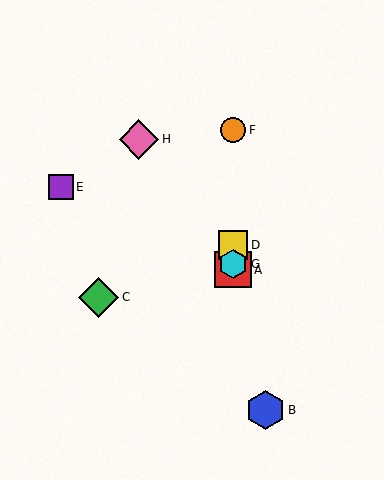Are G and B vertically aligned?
No, G is at x≈233 and B is at x≈266.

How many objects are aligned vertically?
4 objects (A, D, F, G) are aligned vertically.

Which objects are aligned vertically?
Objects A, D, F, G are aligned vertically.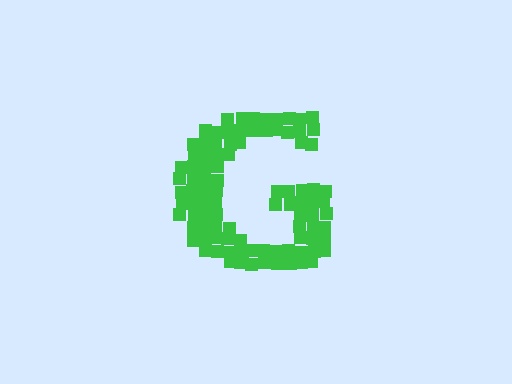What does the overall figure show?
The overall figure shows the letter G.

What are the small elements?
The small elements are squares.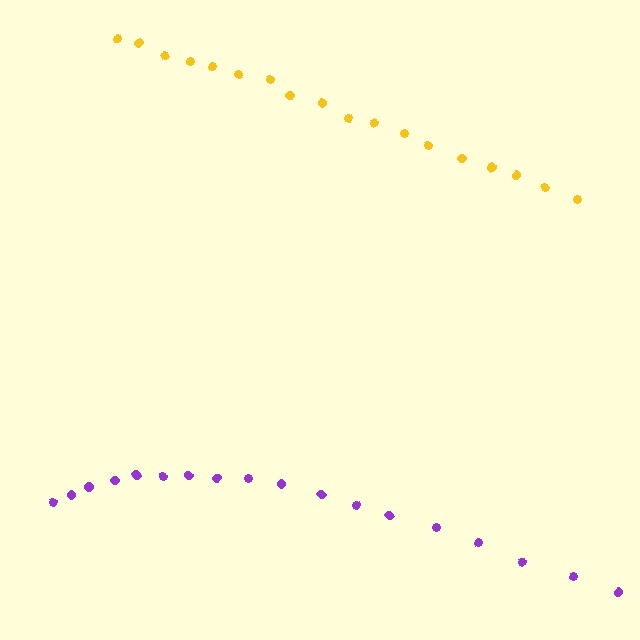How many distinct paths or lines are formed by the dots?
There are 2 distinct paths.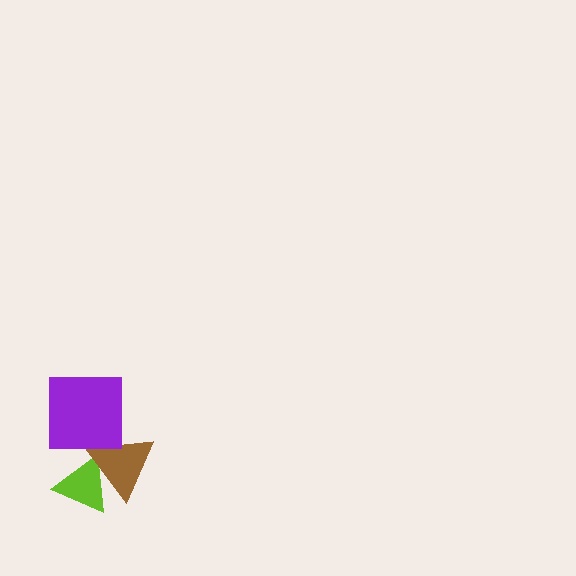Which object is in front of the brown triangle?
The purple square is in front of the brown triangle.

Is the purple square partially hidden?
No, no other shape covers it.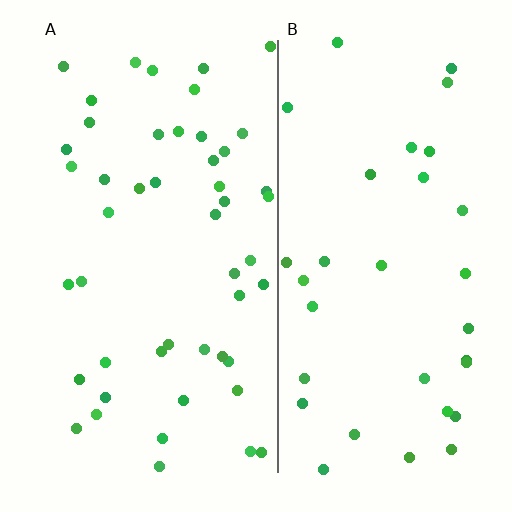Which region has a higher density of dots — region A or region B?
A (the left).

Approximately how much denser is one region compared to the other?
Approximately 1.4× — region A over region B.